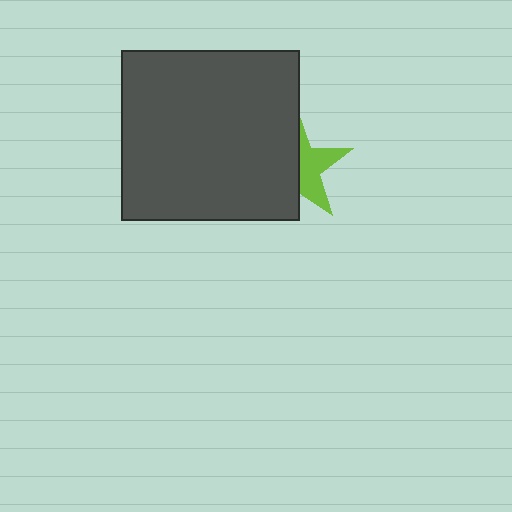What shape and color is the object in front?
The object in front is a dark gray rectangle.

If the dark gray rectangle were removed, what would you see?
You would see the complete lime star.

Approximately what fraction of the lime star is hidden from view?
Roughly 55% of the lime star is hidden behind the dark gray rectangle.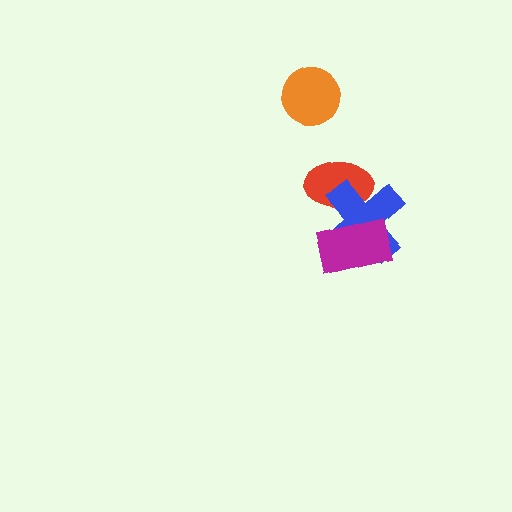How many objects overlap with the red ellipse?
1 object overlaps with the red ellipse.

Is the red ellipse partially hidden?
Yes, it is partially covered by another shape.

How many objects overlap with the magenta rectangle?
1 object overlaps with the magenta rectangle.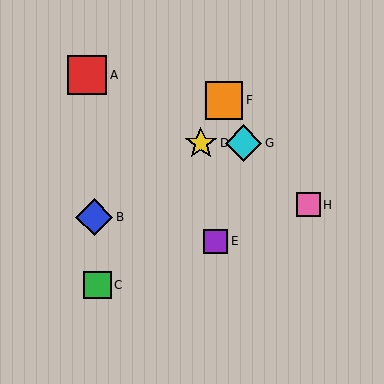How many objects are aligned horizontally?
2 objects (D, G) are aligned horizontally.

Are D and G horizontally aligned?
Yes, both are at y≈143.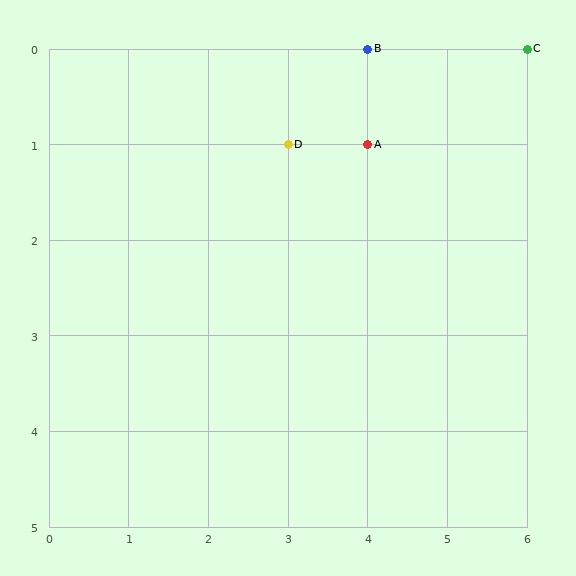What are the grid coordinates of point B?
Point B is at grid coordinates (4, 0).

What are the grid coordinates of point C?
Point C is at grid coordinates (6, 0).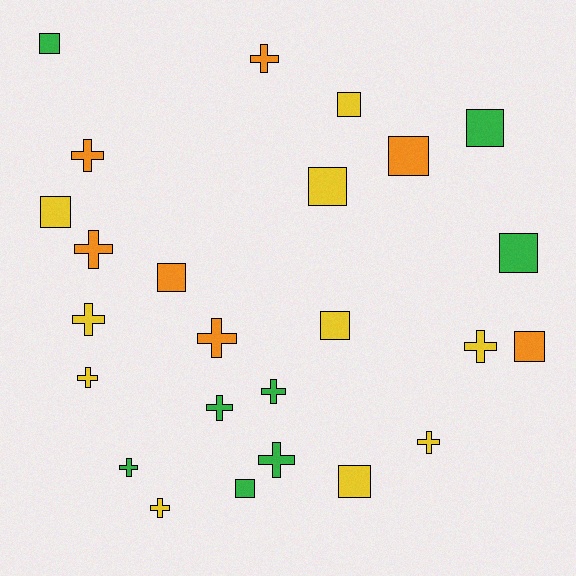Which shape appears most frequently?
Cross, with 13 objects.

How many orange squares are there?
There are 3 orange squares.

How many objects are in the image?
There are 25 objects.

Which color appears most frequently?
Yellow, with 10 objects.